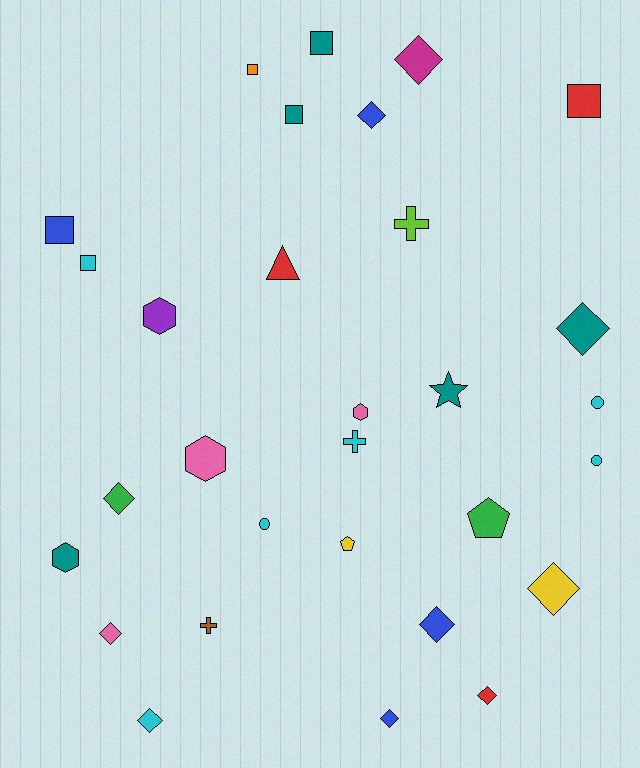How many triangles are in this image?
There is 1 triangle.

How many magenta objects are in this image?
There is 1 magenta object.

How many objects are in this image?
There are 30 objects.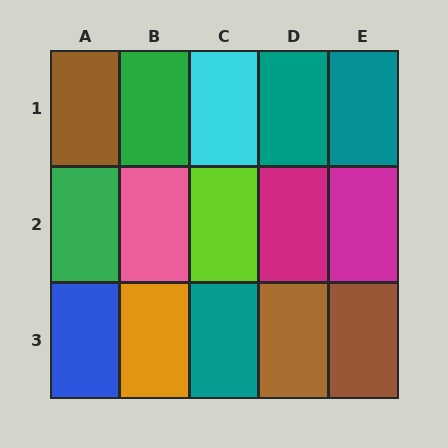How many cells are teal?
3 cells are teal.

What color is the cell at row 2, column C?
Lime.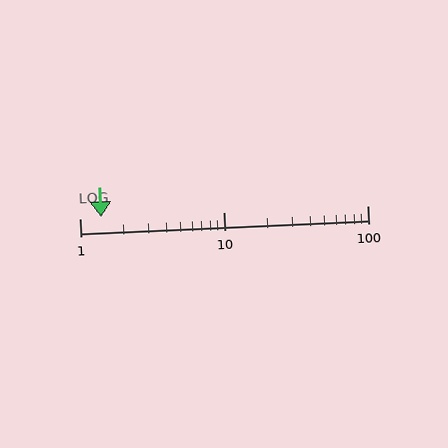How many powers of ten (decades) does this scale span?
The scale spans 2 decades, from 1 to 100.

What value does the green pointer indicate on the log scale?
The pointer indicates approximately 1.4.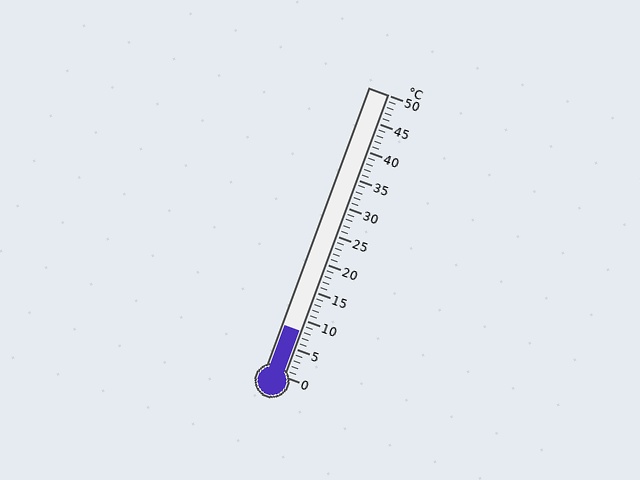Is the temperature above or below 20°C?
The temperature is below 20°C.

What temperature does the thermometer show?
The thermometer shows approximately 8°C.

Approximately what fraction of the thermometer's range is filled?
The thermometer is filled to approximately 15% of its range.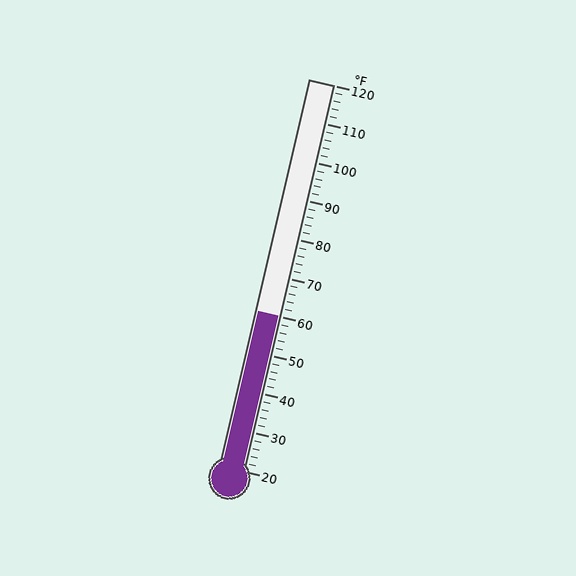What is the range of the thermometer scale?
The thermometer scale ranges from 20°F to 120°F.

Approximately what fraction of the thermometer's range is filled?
The thermometer is filled to approximately 40% of its range.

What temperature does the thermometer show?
The thermometer shows approximately 60°F.